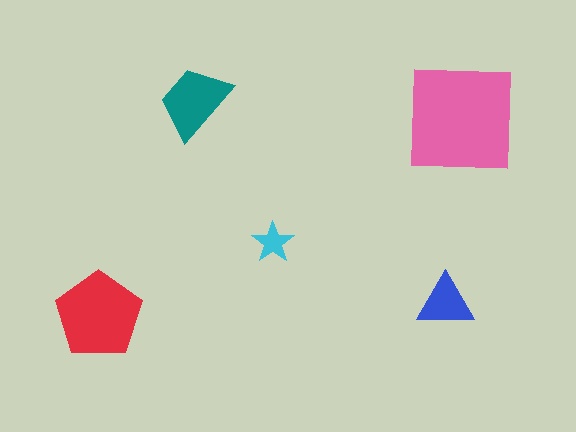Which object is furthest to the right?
The pink square is rightmost.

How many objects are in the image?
There are 5 objects in the image.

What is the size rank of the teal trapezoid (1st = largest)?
3rd.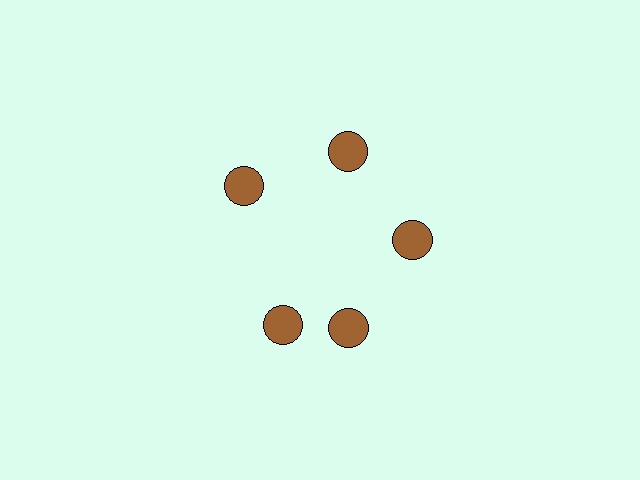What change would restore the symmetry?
The symmetry would be restored by rotating it back into even spacing with its neighbors so that all 5 circles sit at equal angles and equal distance from the center.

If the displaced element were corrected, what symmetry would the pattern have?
It would have 5-fold rotational symmetry — the pattern would map onto itself every 72 degrees.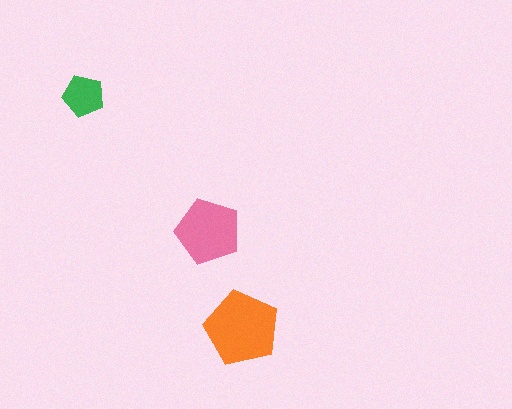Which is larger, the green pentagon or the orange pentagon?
The orange one.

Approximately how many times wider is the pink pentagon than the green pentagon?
About 1.5 times wider.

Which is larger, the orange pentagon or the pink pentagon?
The orange one.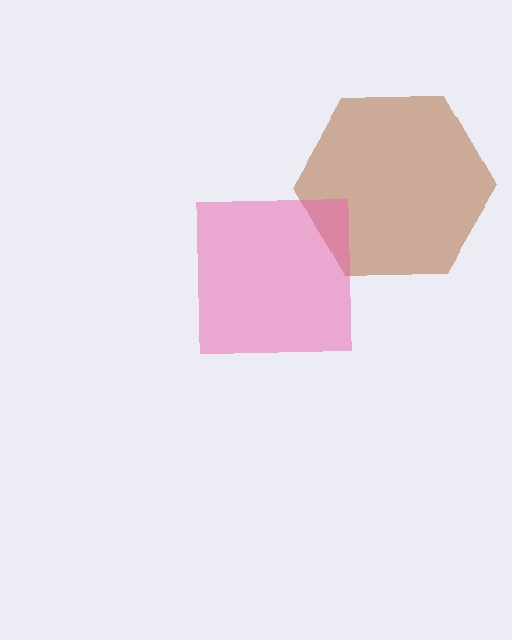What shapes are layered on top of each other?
The layered shapes are: a brown hexagon, a pink square.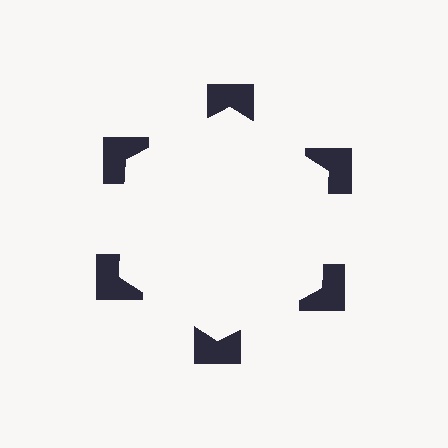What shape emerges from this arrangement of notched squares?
An illusory hexagon — its edges are inferred from the aligned wedge cuts in the notched squares, not physically drawn.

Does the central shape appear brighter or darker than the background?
It typically appears slightly brighter than the background, even though no actual brightness change is drawn.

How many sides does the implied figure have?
6 sides.